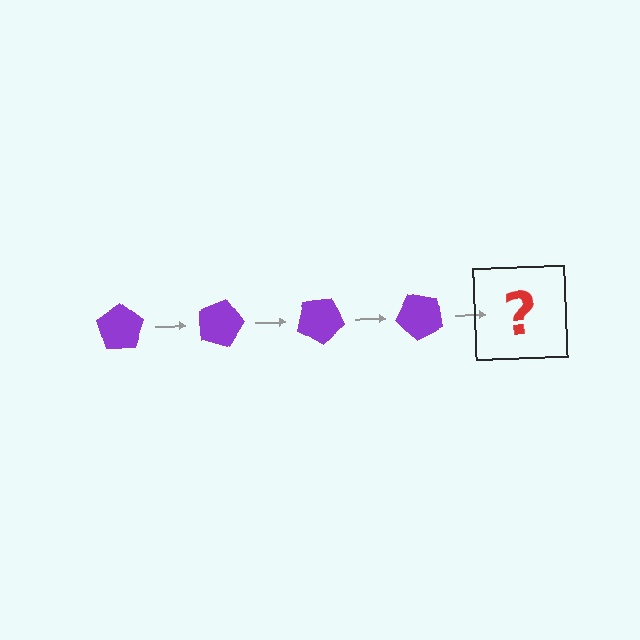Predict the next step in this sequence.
The next step is a purple pentagon rotated 60 degrees.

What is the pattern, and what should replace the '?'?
The pattern is that the pentagon rotates 15 degrees each step. The '?' should be a purple pentagon rotated 60 degrees.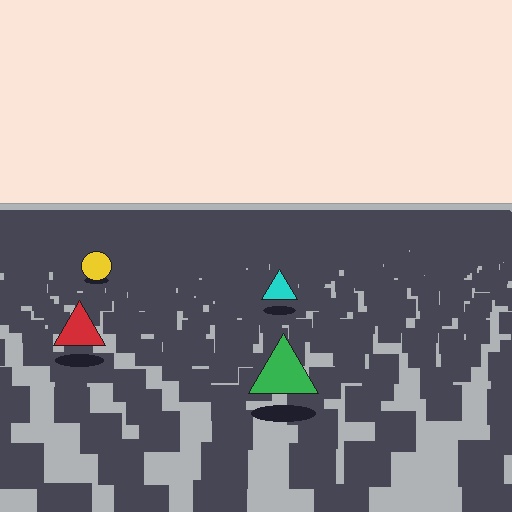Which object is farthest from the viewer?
The yellow circle is farthest from the viewer. It appears smaller and the ground texture around it is denser.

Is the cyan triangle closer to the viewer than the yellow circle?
Yes. The cyan triangle is closer — you can tell from the texture gradient: the ground texture is coarser near it.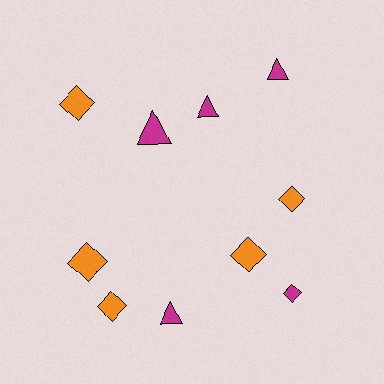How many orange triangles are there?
There are no orange triangles.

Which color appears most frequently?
Orange, with 5 objects.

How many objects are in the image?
There are 10 objects.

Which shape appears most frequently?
Diamond, with 6 objects.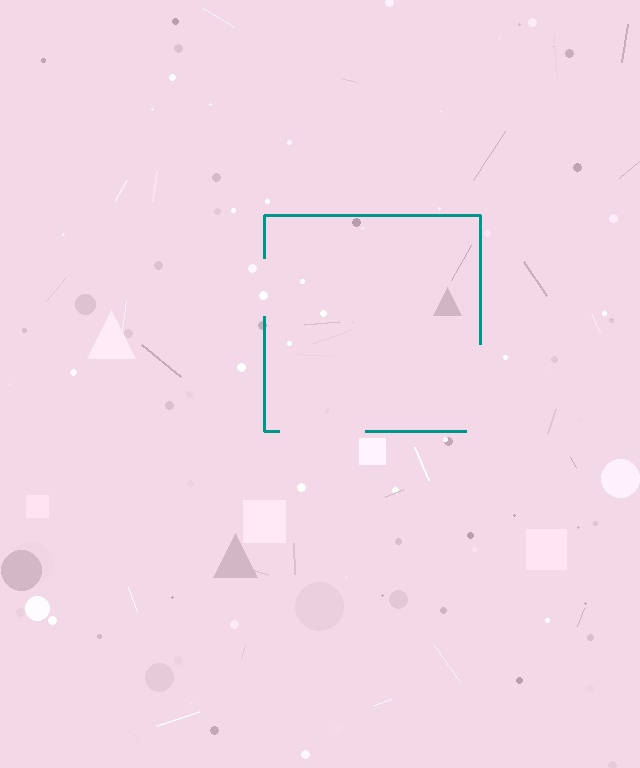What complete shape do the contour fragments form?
The contour fragments form a square.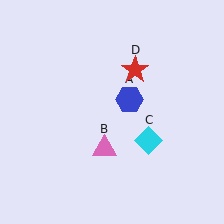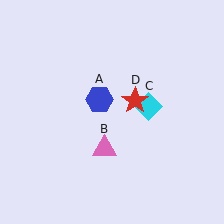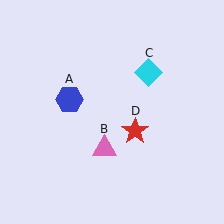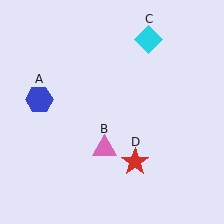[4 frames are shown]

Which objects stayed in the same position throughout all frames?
Pink triangle (object B) remained stationary.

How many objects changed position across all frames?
3 objects changed position: blue hexagon (object A), cyan diamond (object C), red star (object D).